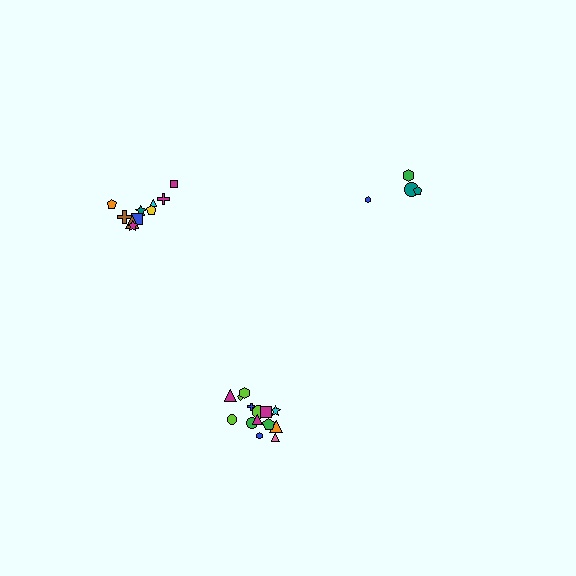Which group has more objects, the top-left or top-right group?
The top-left group.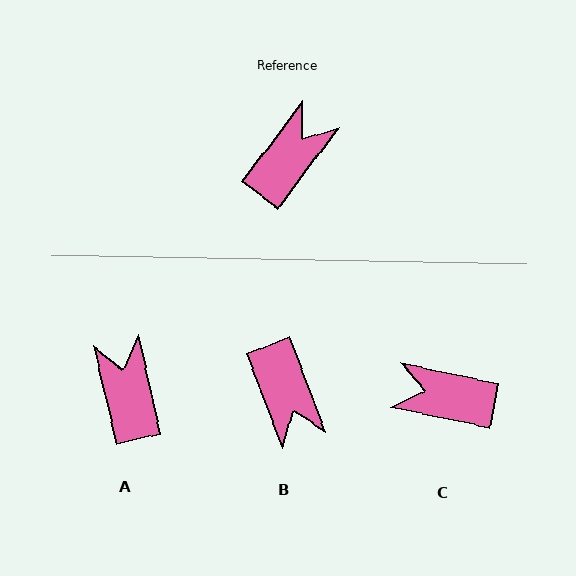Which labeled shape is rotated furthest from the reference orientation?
B, about 122 degrees away.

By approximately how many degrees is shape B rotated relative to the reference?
Approximately 122 degrees clockwise.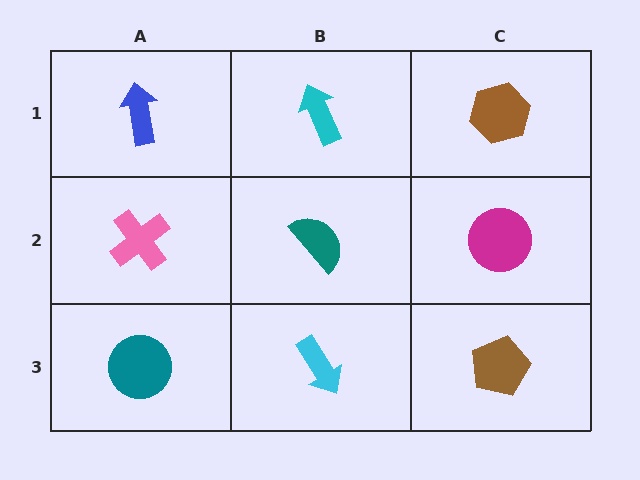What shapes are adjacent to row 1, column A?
A pink cross (row 2, column A), a cyan arrow (row 1, column B).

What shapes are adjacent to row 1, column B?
A teal semicircle (row 2, column B), a blue arrow (row 1, column A), a brown hexagon (row 1, column C).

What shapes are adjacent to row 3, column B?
A teal semicircle (row 2, column B), a teal circle (row 3, column A), a brown pentagon (row 3, column C).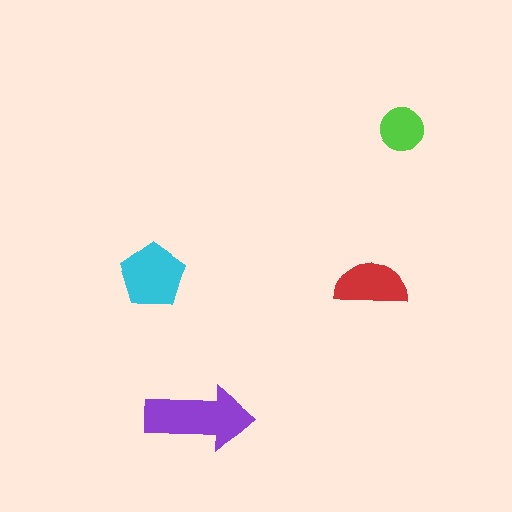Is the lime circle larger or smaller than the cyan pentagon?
Smaller.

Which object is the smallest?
The lime circle.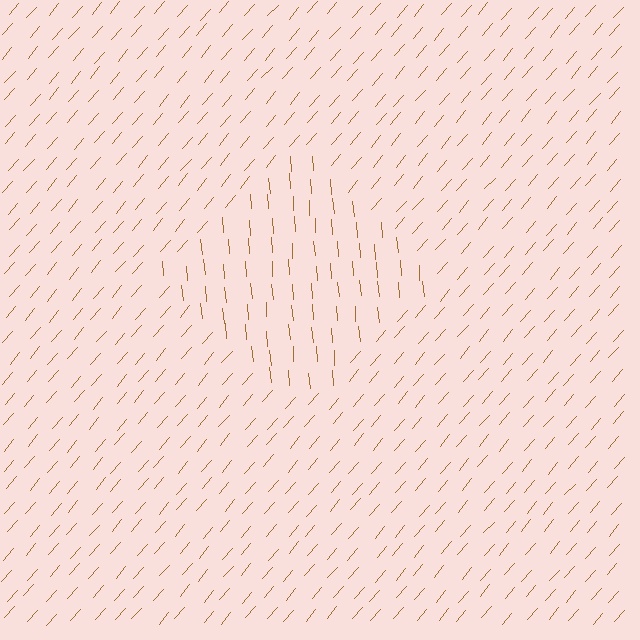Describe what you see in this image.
The image is filled with small brown line segments. A diamond region in the image has lines oriented differently from the surrounding lines, creating a visible texture boundary.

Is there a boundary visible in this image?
Yes, there is a texture boundary formed by a change in line orientation.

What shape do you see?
I see a diamond.